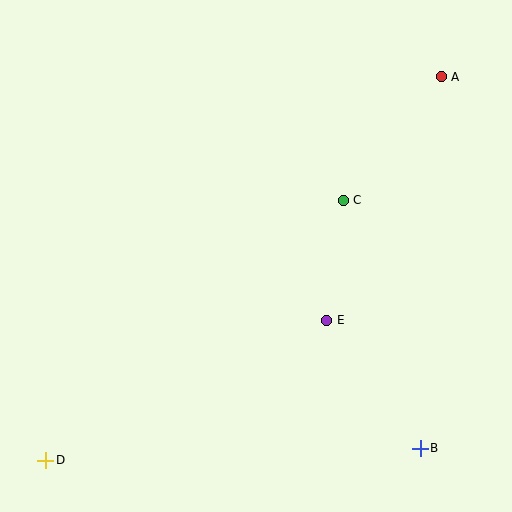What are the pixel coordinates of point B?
Point B is at (420, 448).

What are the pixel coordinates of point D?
Point D is at (46, 460).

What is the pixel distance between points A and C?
The distance between A and C is 158 pixels.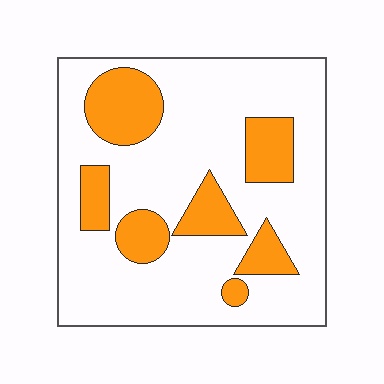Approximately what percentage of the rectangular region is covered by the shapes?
Approximately 25%.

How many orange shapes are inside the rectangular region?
7.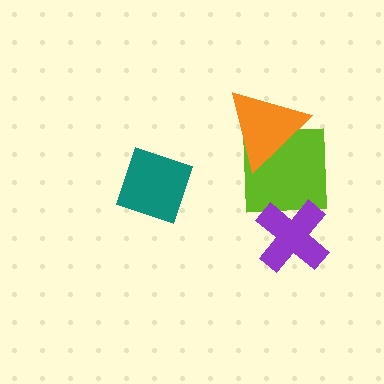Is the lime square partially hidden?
Yes, it is partially covered by another shape.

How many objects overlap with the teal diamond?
0 objects overlap with the teal diamond.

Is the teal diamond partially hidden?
No, no other shape covers it.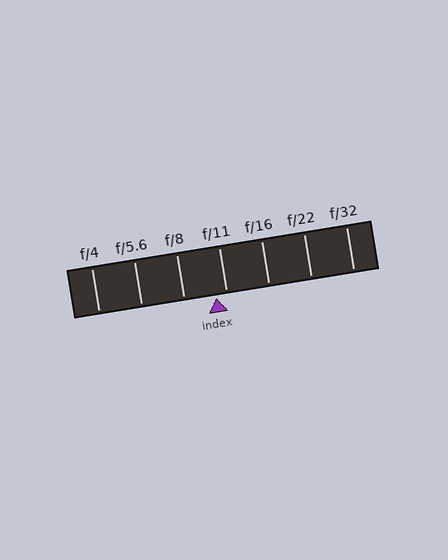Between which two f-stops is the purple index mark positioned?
The index mark is between f/8 and f/11.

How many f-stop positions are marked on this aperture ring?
There are 7 f-stop positions marked.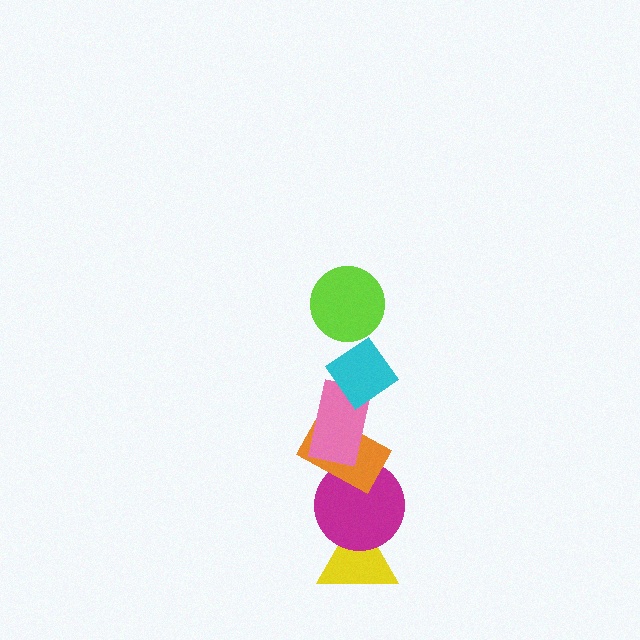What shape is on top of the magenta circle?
The orange rectangle is on top of the magenta circle.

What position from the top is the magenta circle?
The magenta circle is 5th from the top.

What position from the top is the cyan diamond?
The cyan diamond is 2nd from the top.